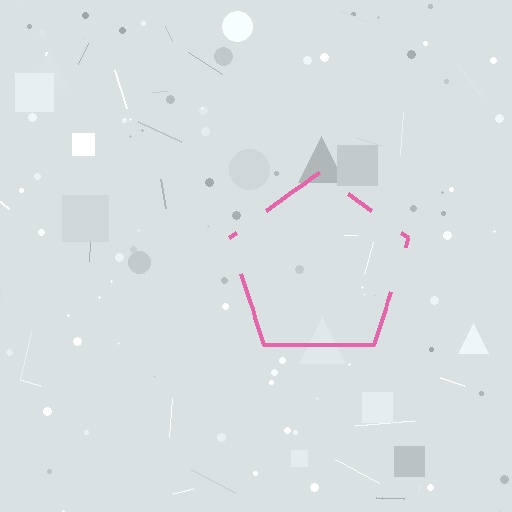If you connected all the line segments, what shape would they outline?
They would outline a pentagon.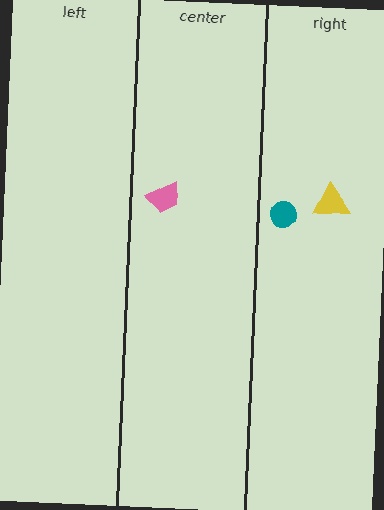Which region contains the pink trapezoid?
The center region.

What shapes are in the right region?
The teal circle, the yellow triangle.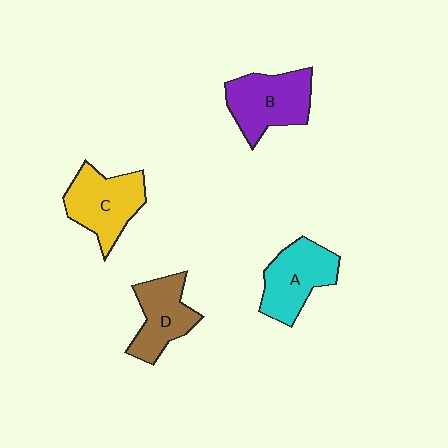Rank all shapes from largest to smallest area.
From largest to smallest: B (purple), C (yellow), A (cyan), D (brown).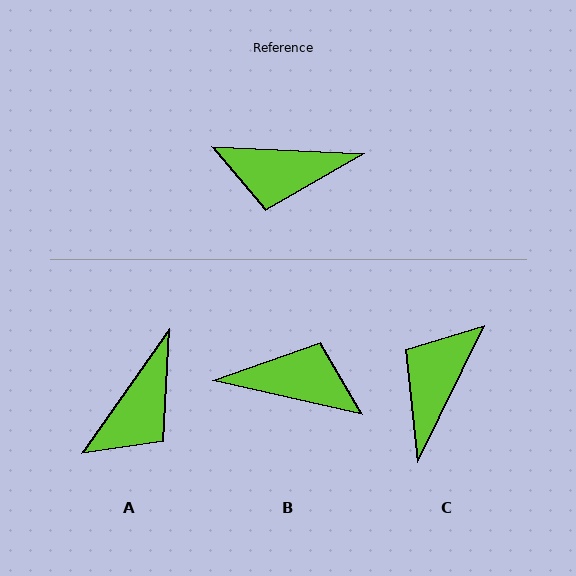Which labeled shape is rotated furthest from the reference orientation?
B, about 170 degrees away.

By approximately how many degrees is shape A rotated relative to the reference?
Approximately 57 degrees counter-clockwise.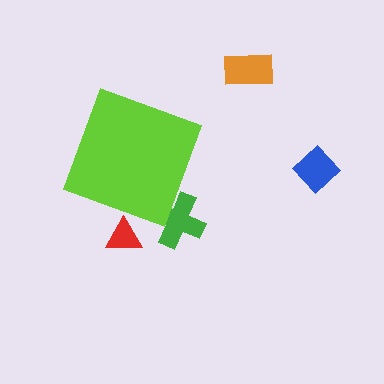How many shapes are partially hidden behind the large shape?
2 shapes are partially hidden.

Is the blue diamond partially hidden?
No, the blue diamond is fully visible.